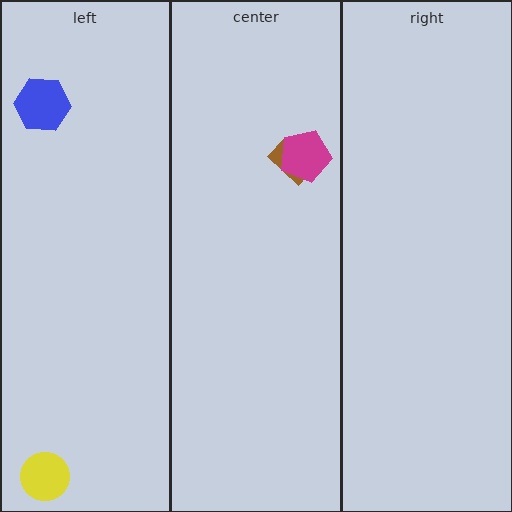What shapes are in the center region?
The brown rectangle, the magenta pentagon.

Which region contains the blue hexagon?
The left region.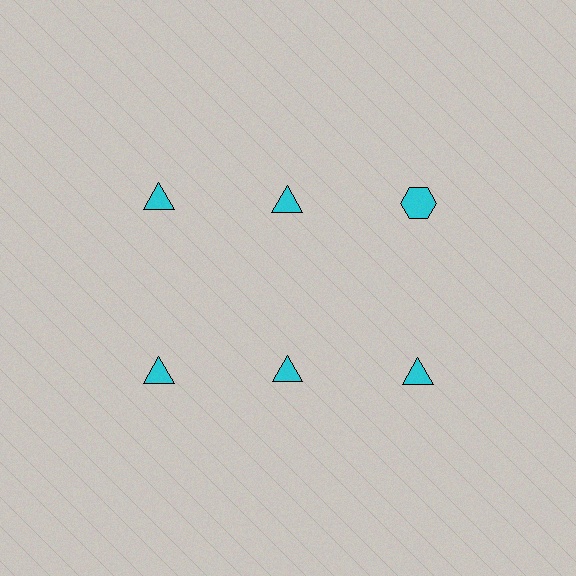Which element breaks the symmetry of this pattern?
The cyan hexagon in the top row, center column breaks the symmetry. All other shapes are cyan triangles.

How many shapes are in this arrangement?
There are 6 shapes arranged in a grid pattern.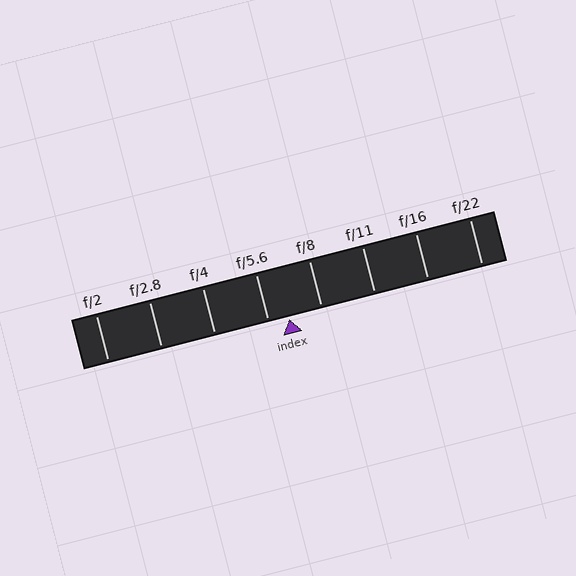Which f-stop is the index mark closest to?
The index mark is closest to f/5.6.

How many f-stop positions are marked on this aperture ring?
There are 8 f-stop positions marked.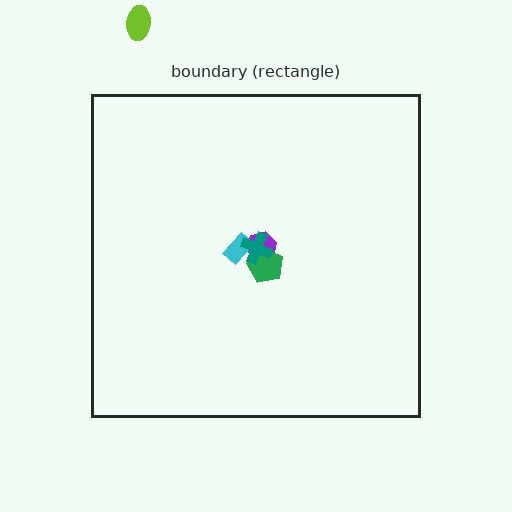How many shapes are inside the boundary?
4 inside, 1 outside.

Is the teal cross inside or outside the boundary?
Inside.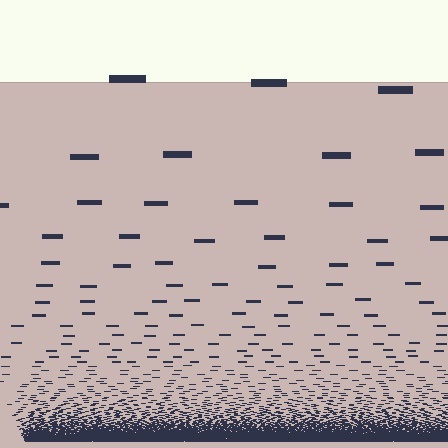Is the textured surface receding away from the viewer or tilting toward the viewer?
The surface appears to tilt toward the viewer. Texture elements get larger and sparser toward the top.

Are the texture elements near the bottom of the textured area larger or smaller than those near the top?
Smaller. The gradient is inverted — elements near the bottom are smaller and denser.